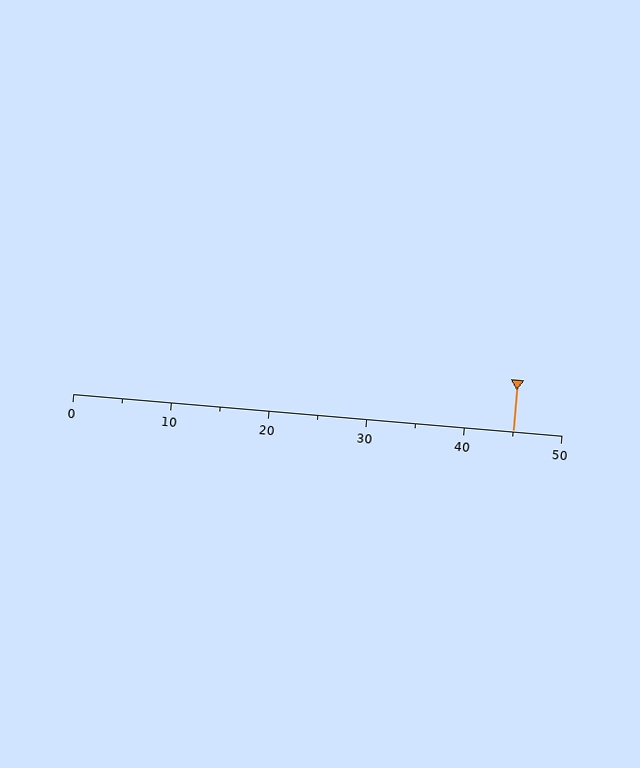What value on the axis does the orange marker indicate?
The marker indicates approximately 45.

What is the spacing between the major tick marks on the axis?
The major ticks are spaced 10 apart.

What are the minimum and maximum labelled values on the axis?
The axis runs from 0 to 50.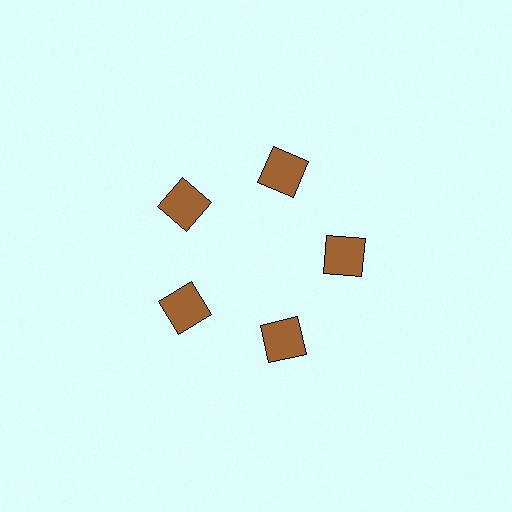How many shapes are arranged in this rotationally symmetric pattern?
There are 5 shapes, arranged in 5 groups of 1.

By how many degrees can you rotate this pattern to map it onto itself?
The pattern maps onto itself every 72 degrees of rotation.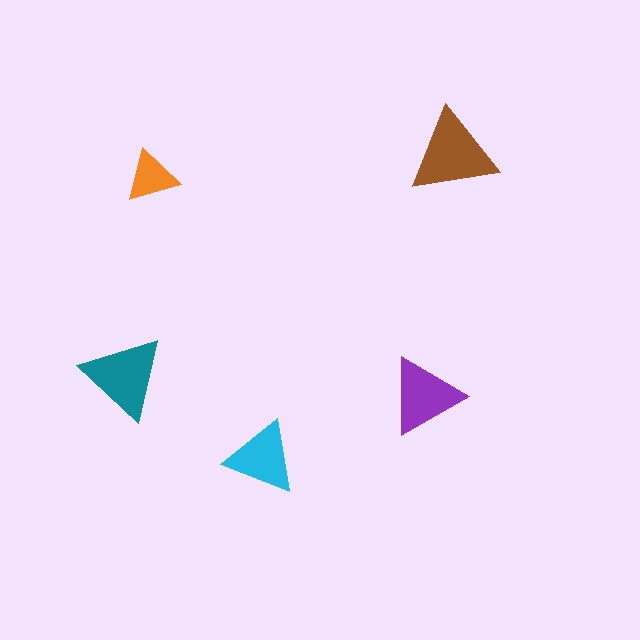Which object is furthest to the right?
The brown triangle is rightmost.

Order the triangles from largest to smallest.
the brown one, the teal one, the purple one, the cyan one, the orange one.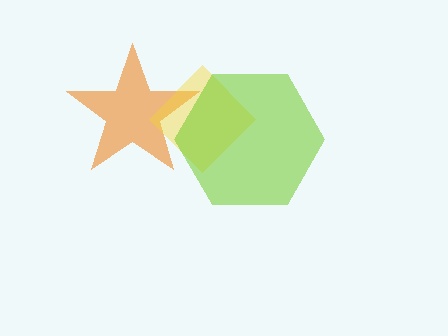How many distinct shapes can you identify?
There are 3 distinct shapes: an orange star, a yellow diamond, a lime hexagon.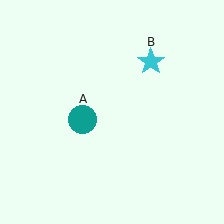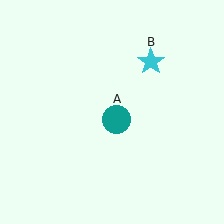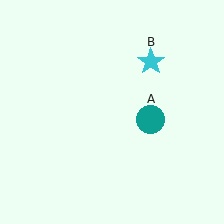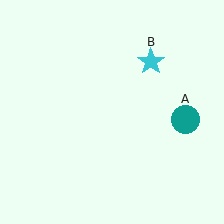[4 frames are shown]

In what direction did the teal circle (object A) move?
The teal circle (object A) moved right.